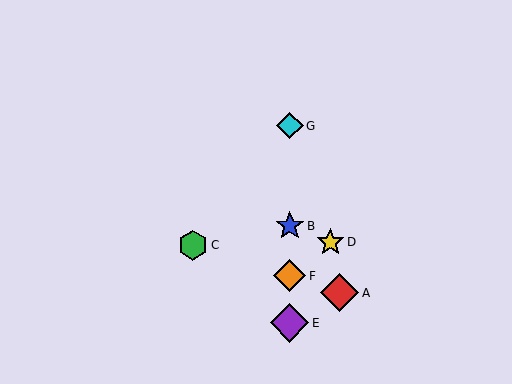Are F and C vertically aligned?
No, F is at x≈290 and C is at x≈193.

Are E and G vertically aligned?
Yes, both are at x≈290.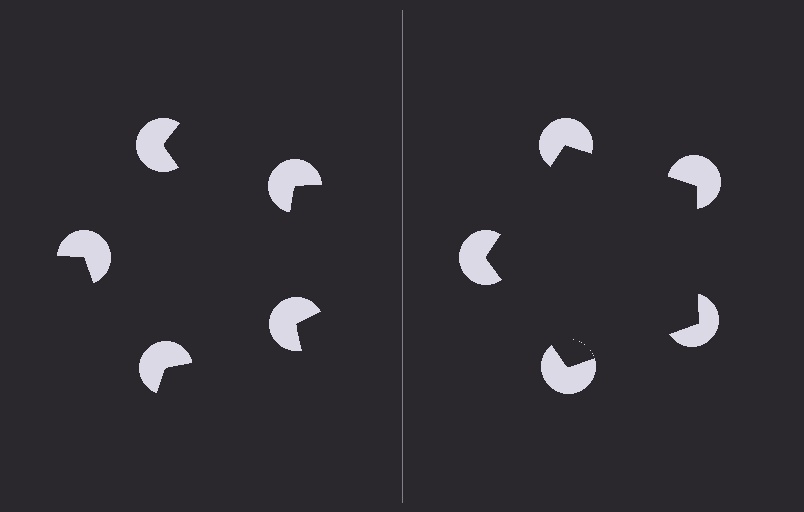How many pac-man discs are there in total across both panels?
10 — 5 on each side.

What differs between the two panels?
The pac-man discs are positioned identically on both sides; only the wedge orientations differ. On the right they align to a pentagon; on the left they are misaligned.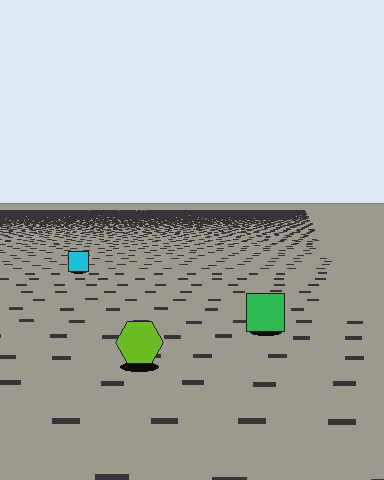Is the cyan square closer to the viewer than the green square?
No. The green square is closer — you can tell from the texture gradient: the ground texture is coarser near it.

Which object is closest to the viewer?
The lime hexagon is closest. The texture marks near it are larger and more spread out.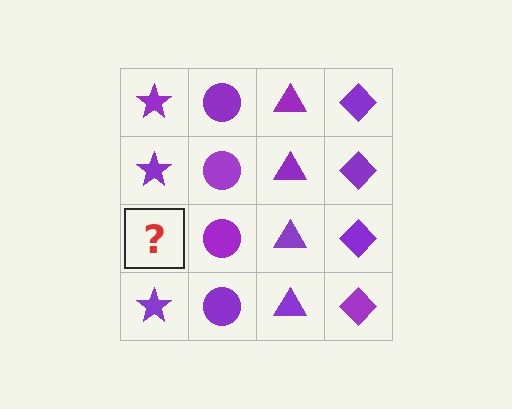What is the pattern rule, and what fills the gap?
The rule is that each column has a consistent shape. The gap should be filled with a purple star.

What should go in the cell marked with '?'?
The missing cell should contain a purple star.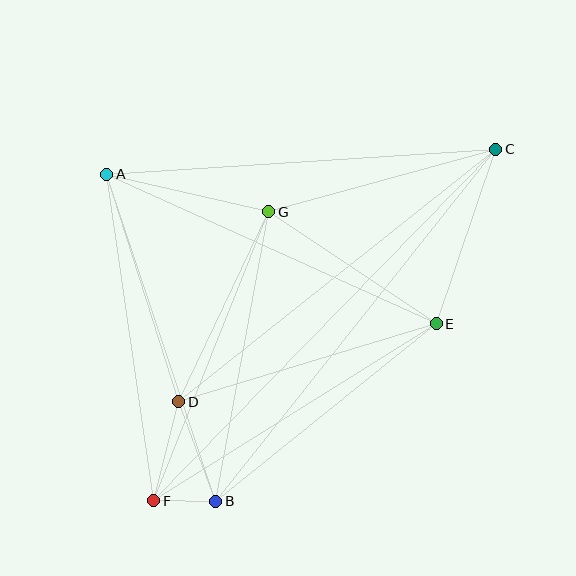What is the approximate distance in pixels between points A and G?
The distance between A and G is approximately 166 pixels.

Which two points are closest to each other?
Points B and F are closest to each other.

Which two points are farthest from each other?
Points C and F are farthest from each other.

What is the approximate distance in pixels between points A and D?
The distance between A and D is approximately 239 pixels.